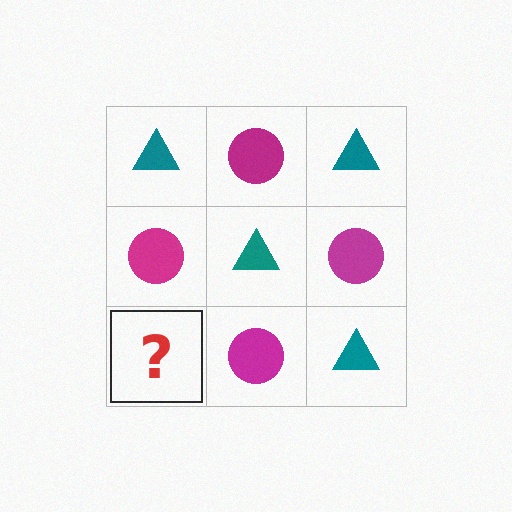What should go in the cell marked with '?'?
The missing cell should contain a teal triangle.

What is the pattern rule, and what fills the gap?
The rule is that it alternates teal triangle and magenta circle in a checkerboard pattern. The gap should be filled with a teal triangle.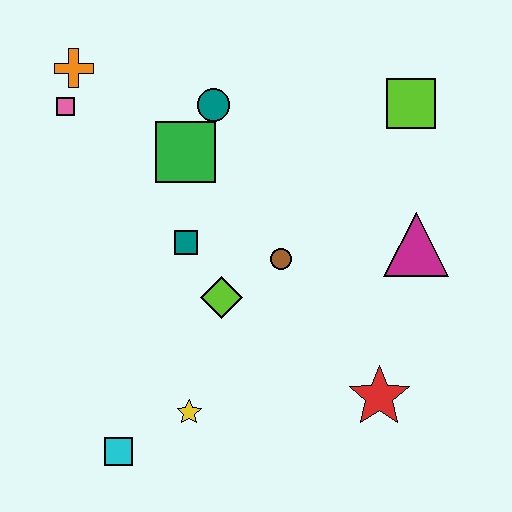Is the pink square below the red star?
No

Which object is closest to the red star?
The magenta triangle is closest to the red star.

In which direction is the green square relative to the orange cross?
The green square is to the right of the orange cross.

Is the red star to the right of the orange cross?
Yes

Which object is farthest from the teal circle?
The cyan square is farthest from the teal circle.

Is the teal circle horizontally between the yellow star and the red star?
Yes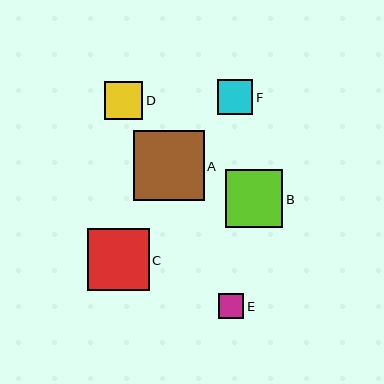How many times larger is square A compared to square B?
Square A is approximately 1.2 times the size of square B.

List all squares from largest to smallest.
From largest to smallest: A, C, B, D, F, E.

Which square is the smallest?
Square E is the smallest with a size of approximately 25 pixels.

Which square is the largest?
Square A is the largest with a size of approximately 71 pixels.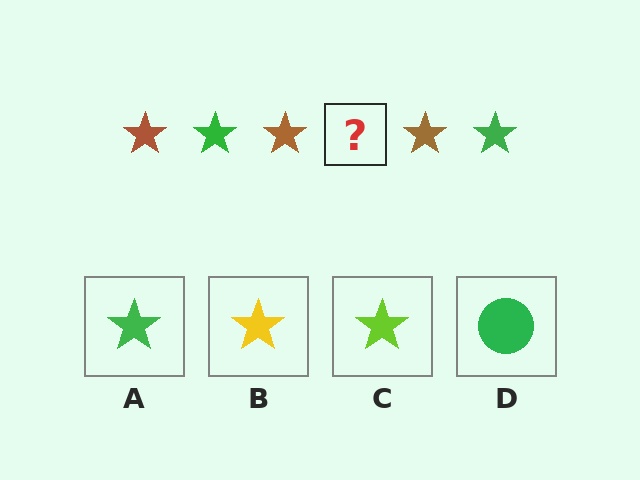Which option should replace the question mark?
Option A.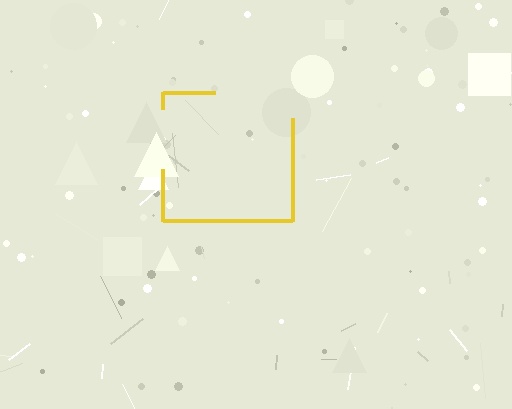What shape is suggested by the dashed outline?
The dashed outline suggests a square.